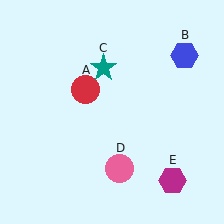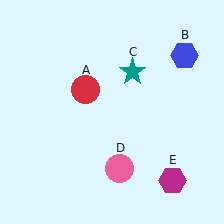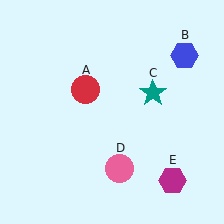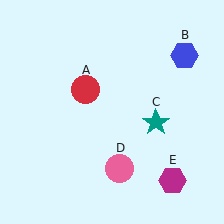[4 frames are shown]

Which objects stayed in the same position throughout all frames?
Red circle (object A) and blue hexagon (object B) and pink circle (object D) and magenta hexagon (object E) remained stationary.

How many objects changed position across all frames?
1 object changed position: teal star (object C).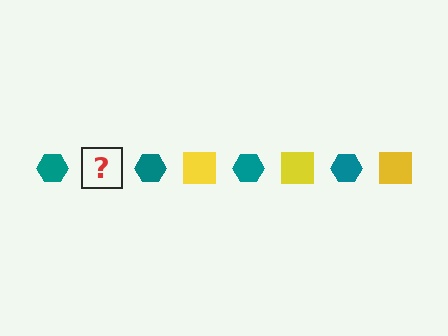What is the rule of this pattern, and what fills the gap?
The rule is that the pattern alternates between teal hexagon and yellow square. The gap should be filled with a yellow square.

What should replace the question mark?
The question mark should be replaced with a yellow square.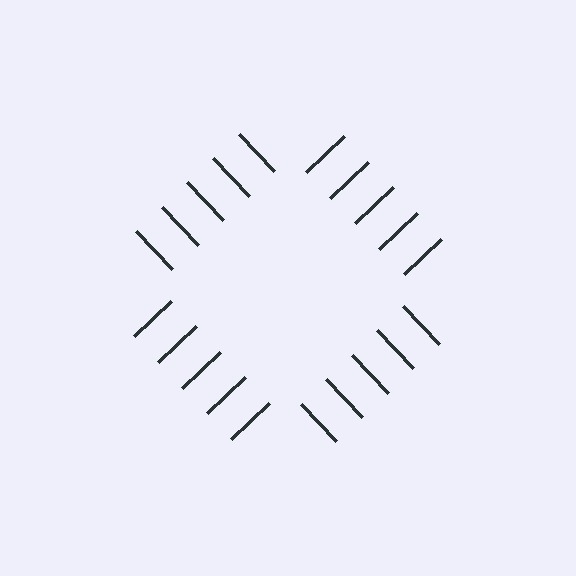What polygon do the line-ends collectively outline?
An illusory square — the line segments terminate on its edges but no continuous stroke is drawn.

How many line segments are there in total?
20 — 5 along each of the 4 edges.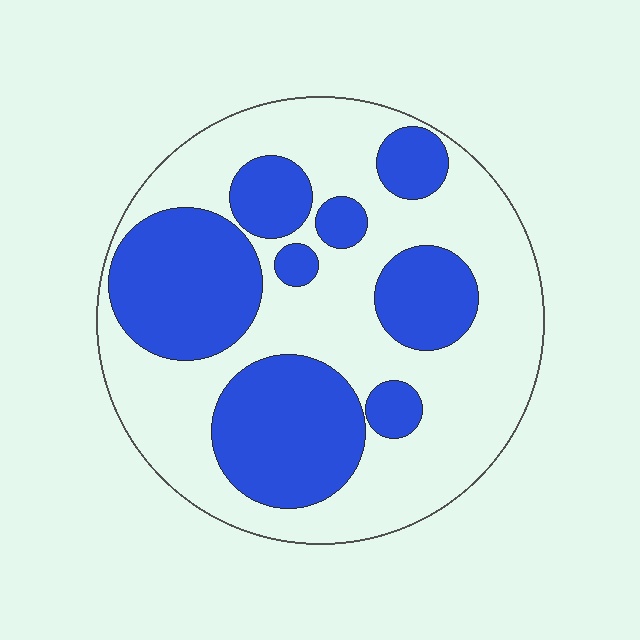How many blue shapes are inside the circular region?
8.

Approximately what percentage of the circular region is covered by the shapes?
Approximately 40%.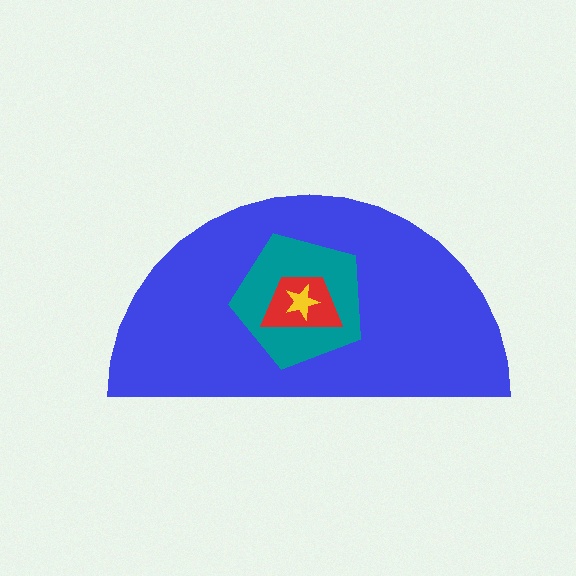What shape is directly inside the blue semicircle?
The teal pentagon.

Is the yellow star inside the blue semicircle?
Yes.